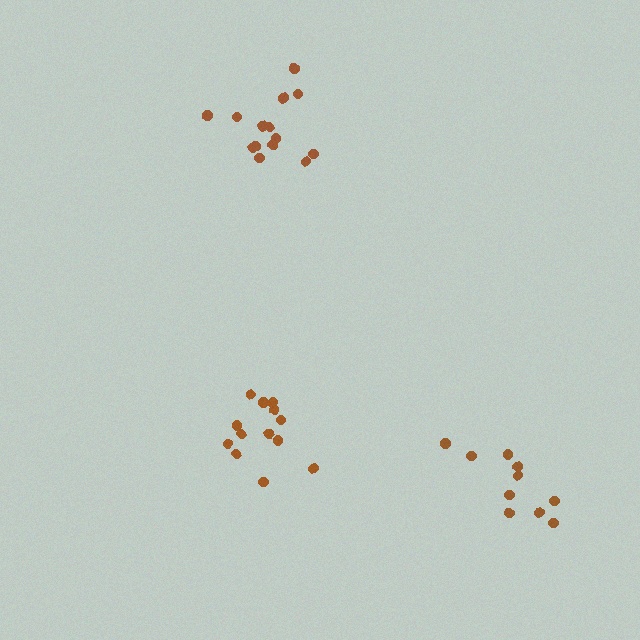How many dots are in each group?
Group 1: 14 dots, Group 2: 10 dots, Group 3: 13 dots (37 total).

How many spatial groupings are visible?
There are 3 spatial groupings.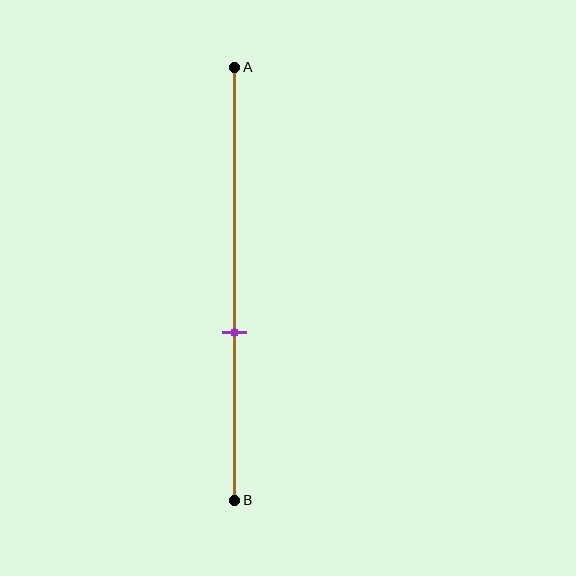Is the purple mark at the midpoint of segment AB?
No, the mark is at about 60% from A, not at the 50% midpoint.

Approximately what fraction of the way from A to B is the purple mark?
The purple mark is approximately 60% of the way from A to B.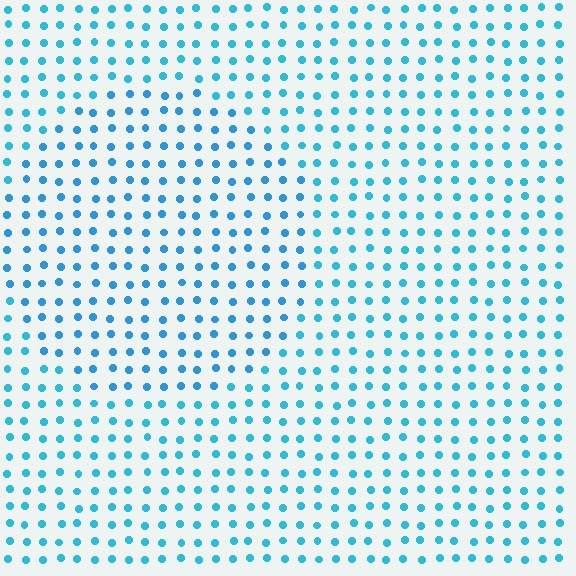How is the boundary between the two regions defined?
The boundary is defined purely by a slight shift in hue (about 14 degrees). Spacing, size, and orientation are identical on both sides.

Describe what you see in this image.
The image is filled with small cyan elements in a uniform arrangement. A circle-shaped region is visible where the elements are tinted to a slightly different hue, forming a subtle color boundary.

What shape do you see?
I see a circle.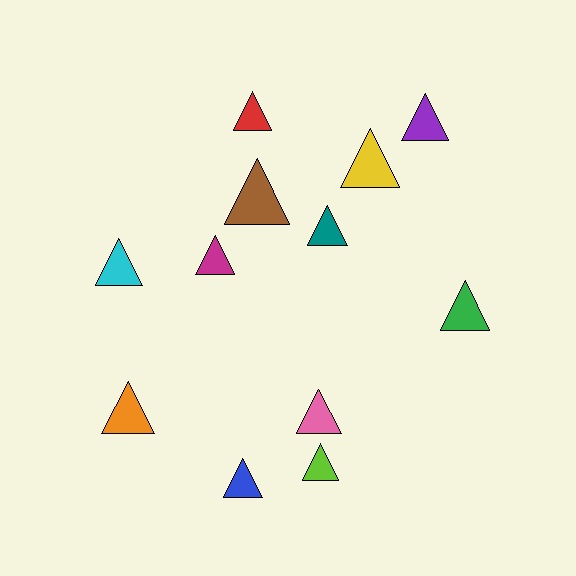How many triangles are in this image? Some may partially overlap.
There are 12 triangles.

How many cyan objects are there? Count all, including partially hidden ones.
There is 1 cyan object.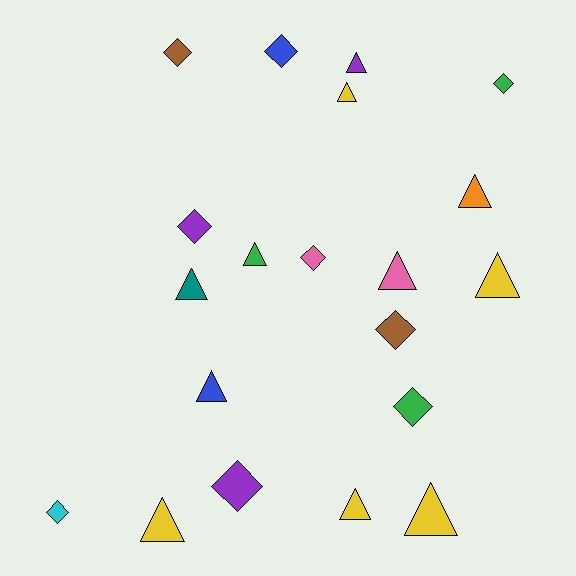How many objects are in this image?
There are 20 objects.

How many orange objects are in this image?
There is 1 orange object.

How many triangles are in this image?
There are 11 triangles.